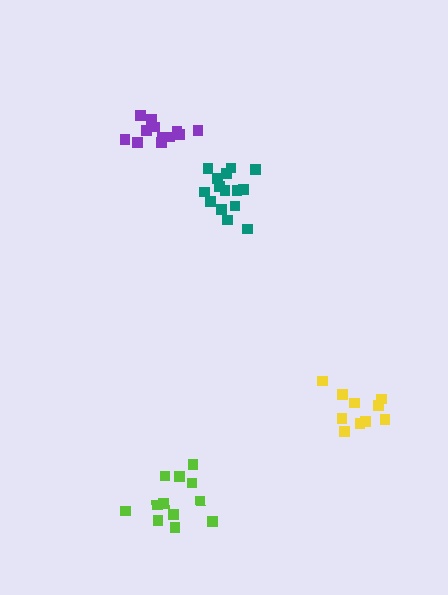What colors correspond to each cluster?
The clusters are colored: yellow, teal, lime, purple.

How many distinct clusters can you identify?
There are 4 distinct clusters.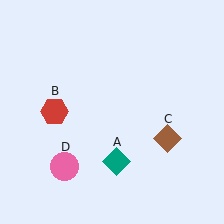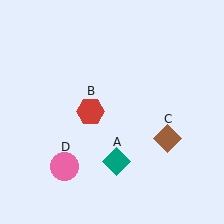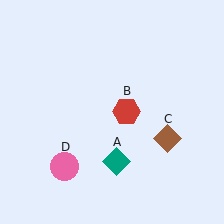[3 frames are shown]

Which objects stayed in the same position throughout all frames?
Teal diamond (object A) and brown diamond (object C) and pink circle (object D) remained stationary.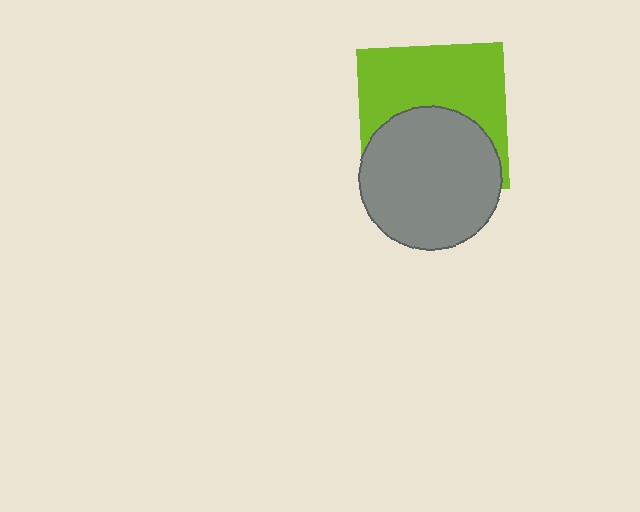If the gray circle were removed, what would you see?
You would see the complete lime square.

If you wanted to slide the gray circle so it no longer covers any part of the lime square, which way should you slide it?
Slide it down — that is the most direct way to separate the two shapes.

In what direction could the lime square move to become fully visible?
The lime square could move up. That would shift it out from behind the gray circle entirely.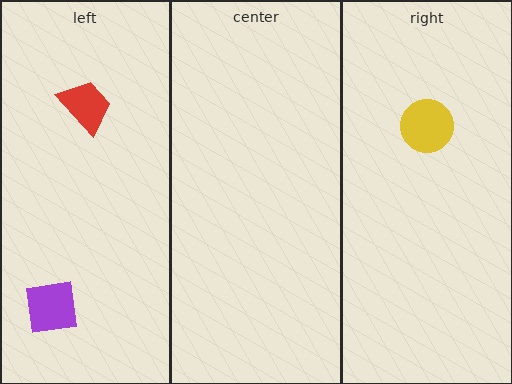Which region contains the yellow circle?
The right region.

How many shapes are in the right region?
1.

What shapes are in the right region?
The yellow circle.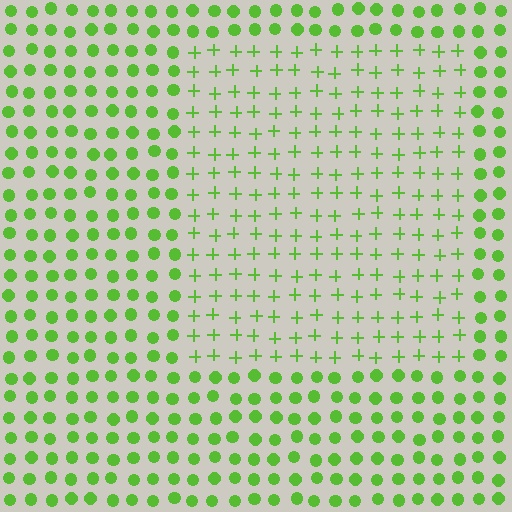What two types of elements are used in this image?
The image uses plus signs inside the rectangle region and circles outside it.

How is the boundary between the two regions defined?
The boundary is defined by a change in element shape: plus signs inside vs. circles outside. All elements share the same color and spacing.